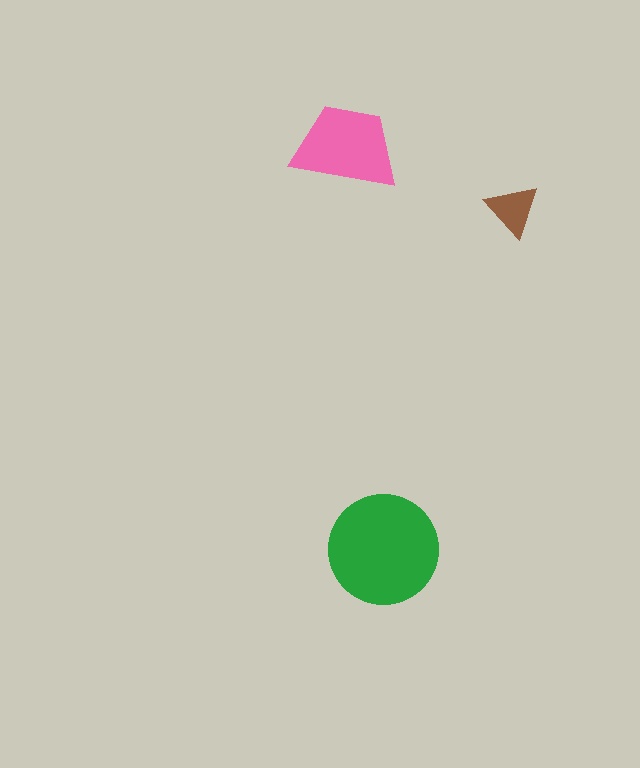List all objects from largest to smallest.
The green circle, the pink trapezoid, the brown triangle.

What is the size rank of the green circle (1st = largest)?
1st.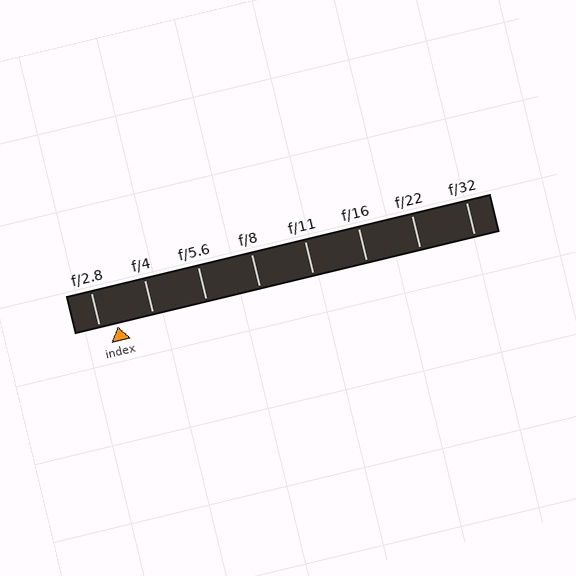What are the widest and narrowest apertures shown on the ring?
The widest aperture shown is f/2.8 and the narrowest is f/32.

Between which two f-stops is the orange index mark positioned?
The index mark is between f/2.8 and f/4.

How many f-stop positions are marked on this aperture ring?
There are 8 f-stop positions marked.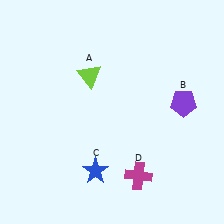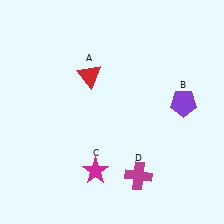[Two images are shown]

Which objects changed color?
A changed from lime to red. C changed from blue to magenta.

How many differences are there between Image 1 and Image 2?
There are 2 differences between the two images.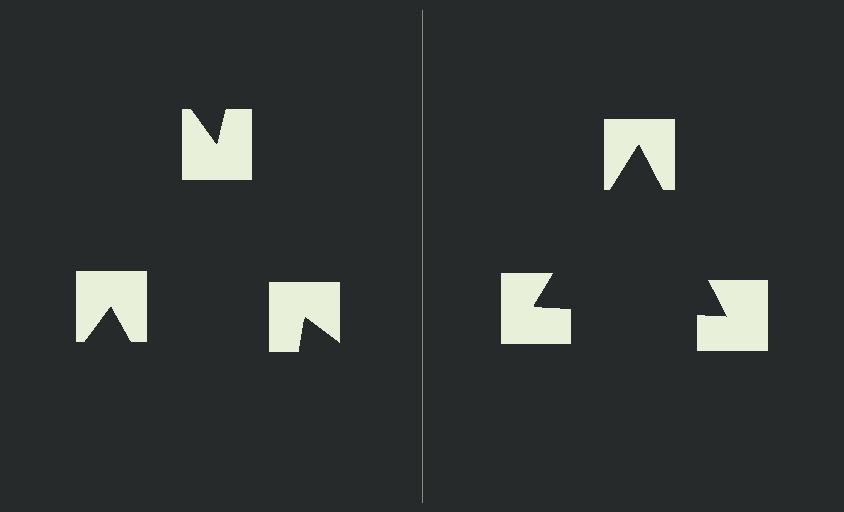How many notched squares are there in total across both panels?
6 — 3 on each side.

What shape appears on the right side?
An illusory triangle.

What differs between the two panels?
The notched squares are positioned identically on both sides; only the wedge orientations differ. On the right they align to a triangle; on the left they are misaligned.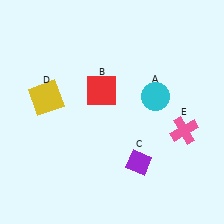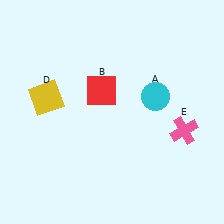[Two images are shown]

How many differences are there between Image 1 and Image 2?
There is 1 difference between the two images.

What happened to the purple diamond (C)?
The purple diamond (C) was removed in Image 2. It was in the bottom-right area of Image 1.